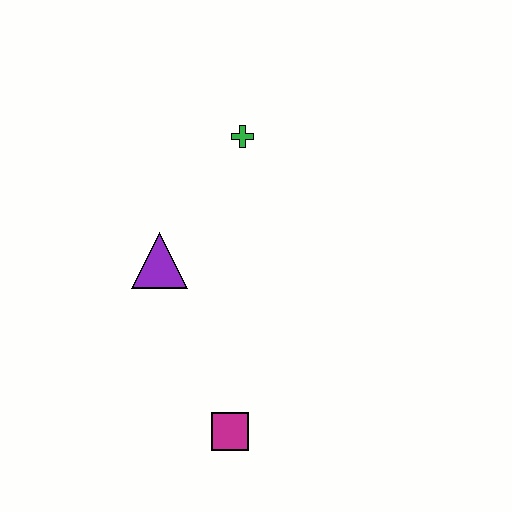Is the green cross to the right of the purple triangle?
Yes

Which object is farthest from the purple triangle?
The magenta square is farthest from the purple triangle.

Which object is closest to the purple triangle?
The green cross is closest to the purple triangle.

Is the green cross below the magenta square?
No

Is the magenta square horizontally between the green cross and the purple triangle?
Yes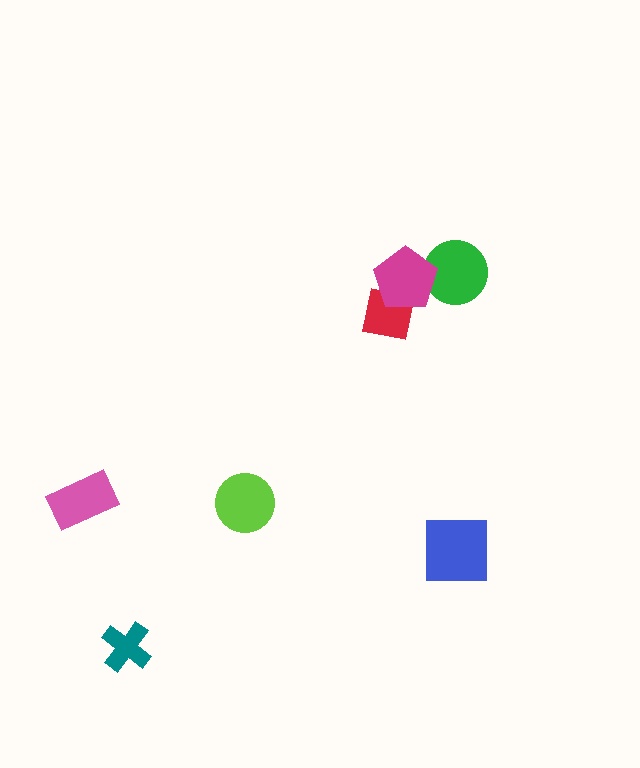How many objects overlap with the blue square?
0 objects overlap with the blue square.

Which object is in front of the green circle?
The magenta pentagon is in front of the green circle.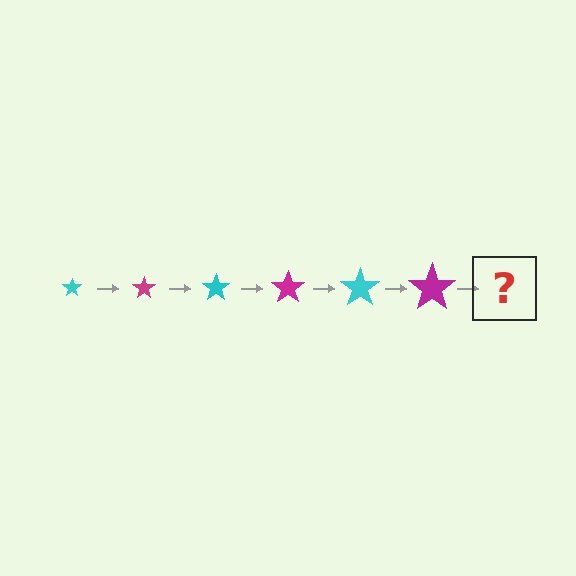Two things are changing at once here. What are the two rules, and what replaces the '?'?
The two rules are that the star grows larger each step and the color cycles through cyan and magenta. The '?' should be a cyan star, larger than the previous one.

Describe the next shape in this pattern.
It should be a cyan star, larger than the previous one.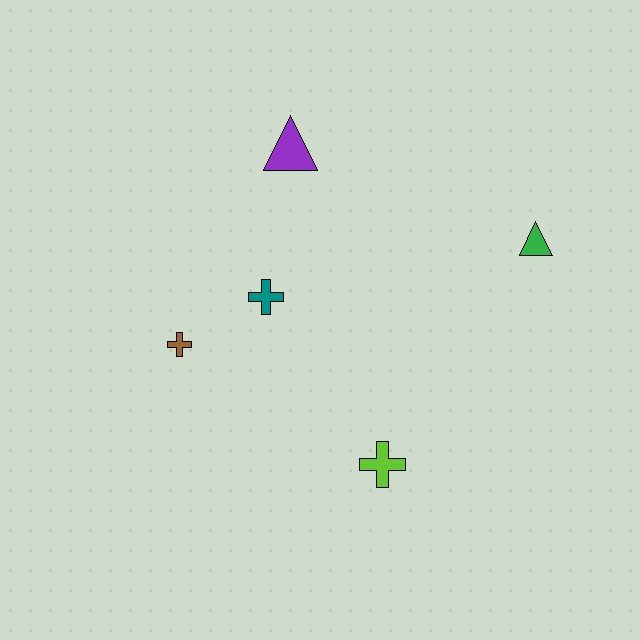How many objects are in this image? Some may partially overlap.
There are 5 objects.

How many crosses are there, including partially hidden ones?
There are 3 crosses.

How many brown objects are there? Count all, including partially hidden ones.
There is 1 brown object.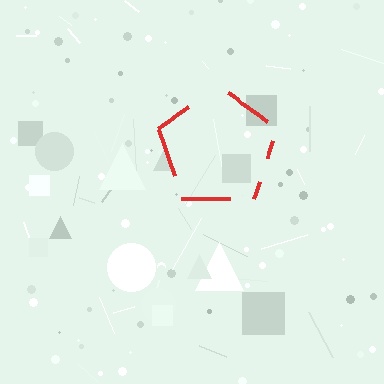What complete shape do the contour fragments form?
The contour fragments form a pentagon.